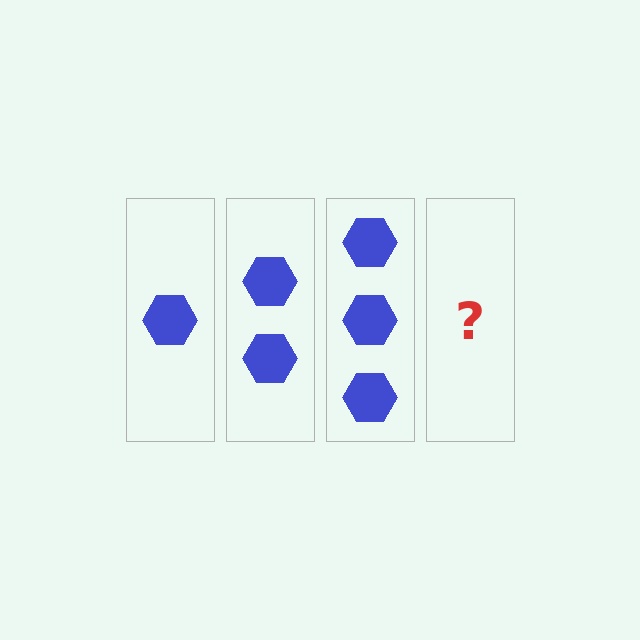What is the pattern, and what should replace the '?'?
The pattern is that each step adds one more hexagon. The '?' should be 4 hexagons.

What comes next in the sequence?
The next element should be 4 hexagons.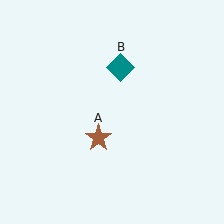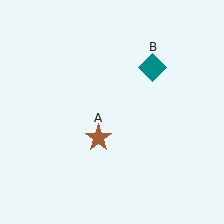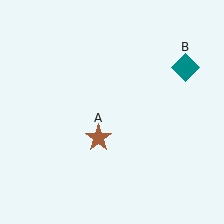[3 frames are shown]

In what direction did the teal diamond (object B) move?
The teal diamond (object B) moved right.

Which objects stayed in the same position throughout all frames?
Brown star (object A) remained stationary.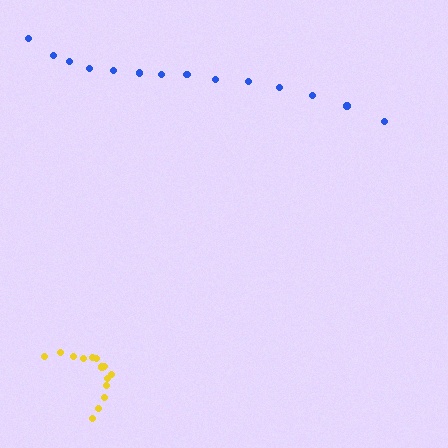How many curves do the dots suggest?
There are 2 distinct paths.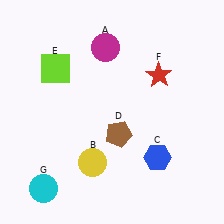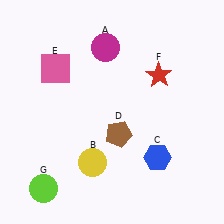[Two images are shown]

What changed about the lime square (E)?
In Image 1, E is lime. In Image 2, it changed to pink.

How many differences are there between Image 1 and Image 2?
There are 2 differences between the two images.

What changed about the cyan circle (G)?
In Image 1, G is cyan. In Image 2, it changed to lime.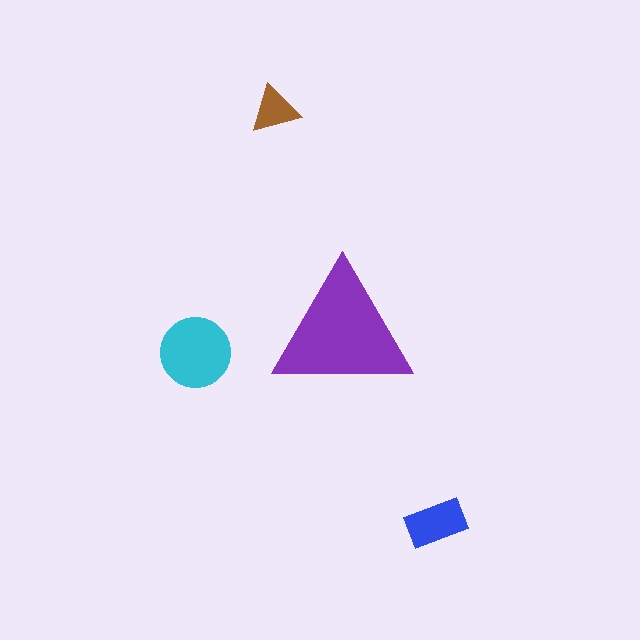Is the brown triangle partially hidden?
No, the brown triangle is fully visible.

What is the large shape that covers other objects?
A purple triangle.